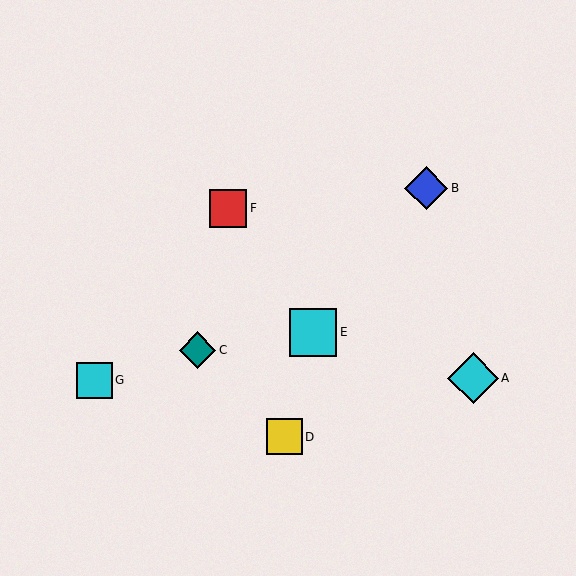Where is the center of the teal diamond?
The center of the teal diamond is at (198, 350).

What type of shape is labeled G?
Shape G is a cyan square.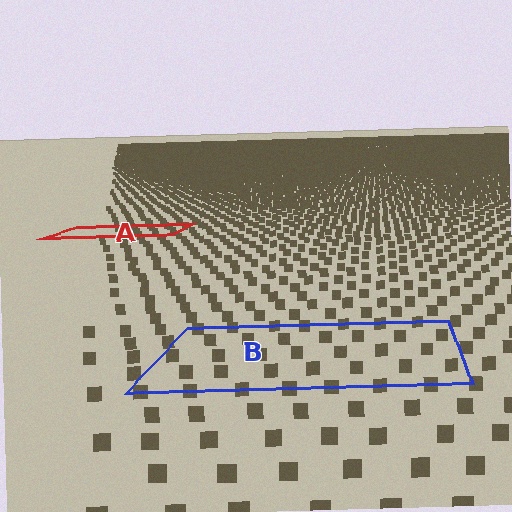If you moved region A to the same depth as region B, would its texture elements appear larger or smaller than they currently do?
They would appear larger. At a closer depth, the same texture elements are projected at a bigger on-screen size.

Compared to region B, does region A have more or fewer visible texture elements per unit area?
Region A has more texture elements per unit area — they are packed more densely because it is farther away.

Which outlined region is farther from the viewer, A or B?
Region A is farther from the viewer — the texture elements inside it appear smaller and more densely packed.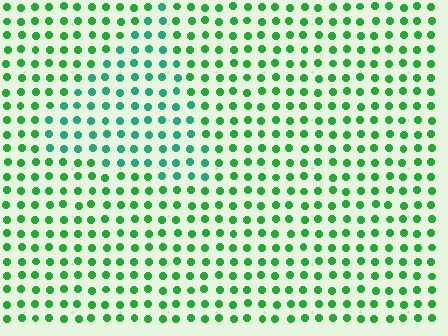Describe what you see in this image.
The image is filled with small green elements in a uniform arrangement. A triangle-shaped region is visible where the elements are tinted to a slightly different hue, forming a subtle color boundary.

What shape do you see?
I see a triangle.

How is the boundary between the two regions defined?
The boundary is defined purely by a slight shift in hue (about 32 degrees). Spacing, size, and orientation are identical on both sides.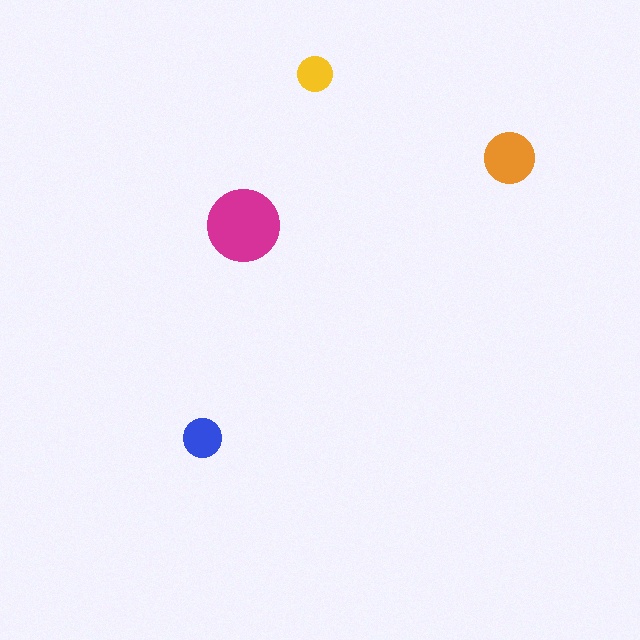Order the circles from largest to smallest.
the magenta one, the orange one, the blue one, the yellow one.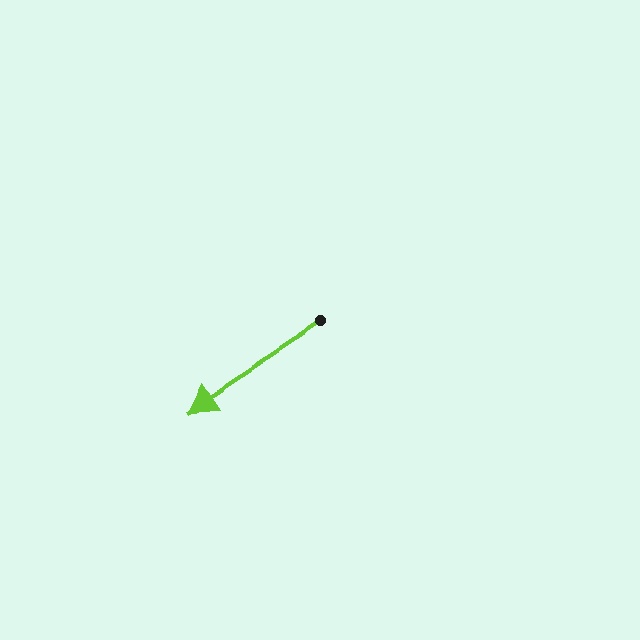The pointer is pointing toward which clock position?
Roughly 8 o'clock.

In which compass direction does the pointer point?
Southwest.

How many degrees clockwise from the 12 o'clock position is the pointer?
Approximately 237 degrees.